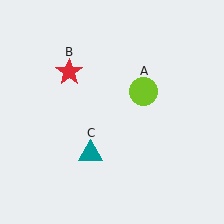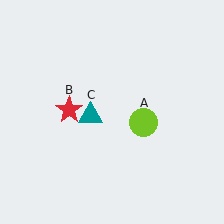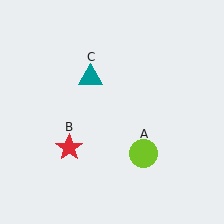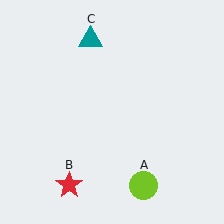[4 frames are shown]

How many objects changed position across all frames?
3 objects changed position: lime circle (object A), red star (object B), teal triangle (object C).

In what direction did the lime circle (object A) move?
The lime circle (object A) moved down.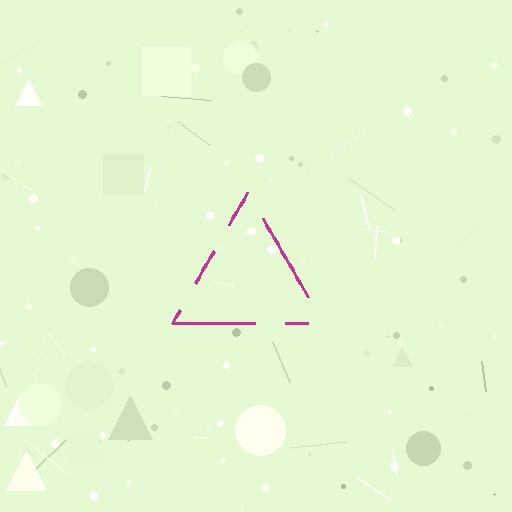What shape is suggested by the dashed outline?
The dashed outline suggests a triangle.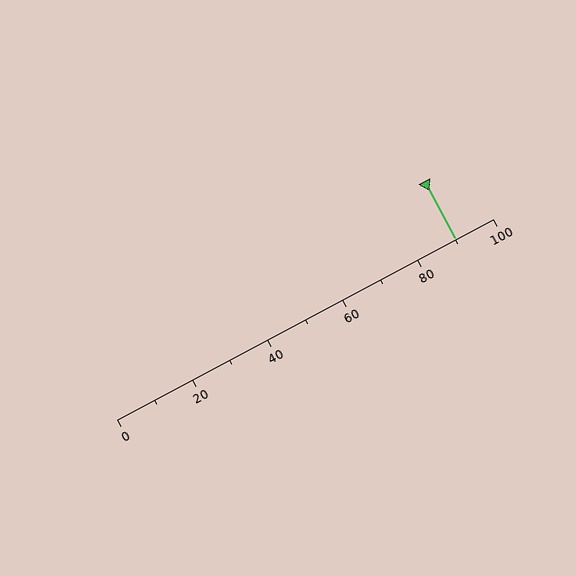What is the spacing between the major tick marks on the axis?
The major ticks are spaced 20 apart.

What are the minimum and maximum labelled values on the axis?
The axis runs from 0 to 100.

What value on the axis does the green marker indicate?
The marker indicates approximately 90.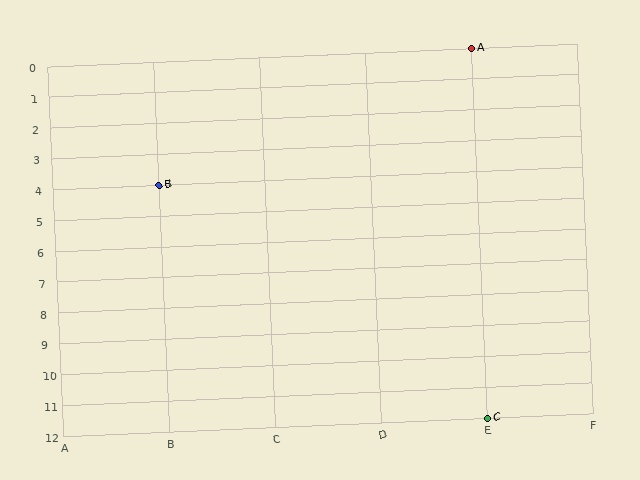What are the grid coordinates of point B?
Point B is at grid coordinates (B, 4).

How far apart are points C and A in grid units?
Points C and A are 12 rows apart.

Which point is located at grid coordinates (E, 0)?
Point A is at (E, 0).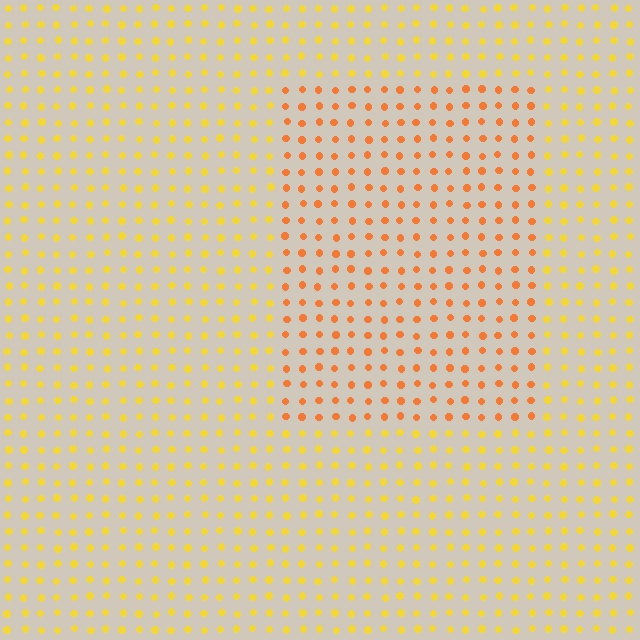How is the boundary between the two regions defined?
The boundary is defined purely by a slight shift in hue (about 30 degrees). Spacing, size, and orientation are identical on both sides.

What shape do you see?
I see a rectangle.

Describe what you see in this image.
The image is filled with small yellow elements in a uniform arrangement. A rectangle-shaped region is visible where the elements are tinted to a slightly different hue, forming a subtle color boundary.